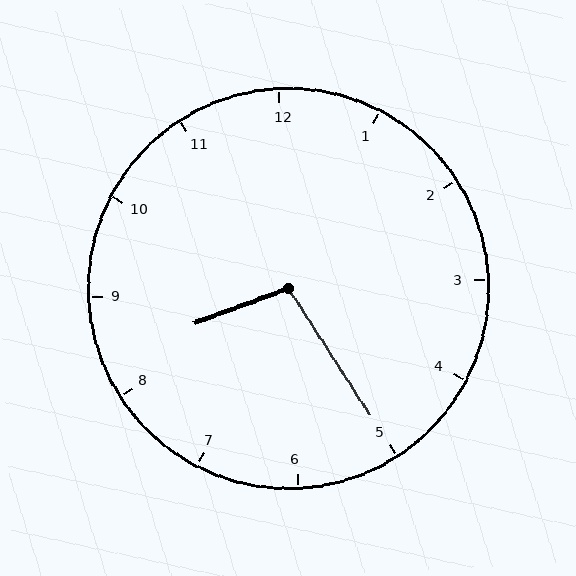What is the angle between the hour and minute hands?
Approximately 102 degrees.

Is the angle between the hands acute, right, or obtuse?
It is obtuse.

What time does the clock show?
8:25.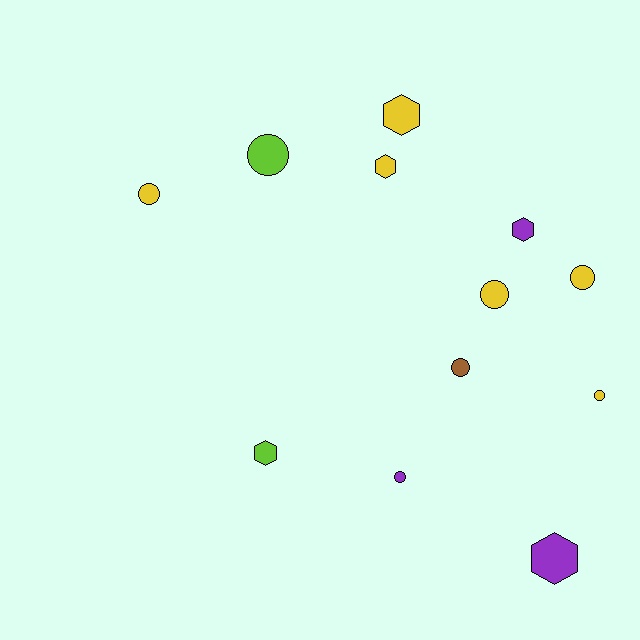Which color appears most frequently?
Yellow, with 6 objects.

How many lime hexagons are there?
There is 1 lime hexagon.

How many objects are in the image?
There are 12 objects.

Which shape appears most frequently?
Circle, with 7 objects.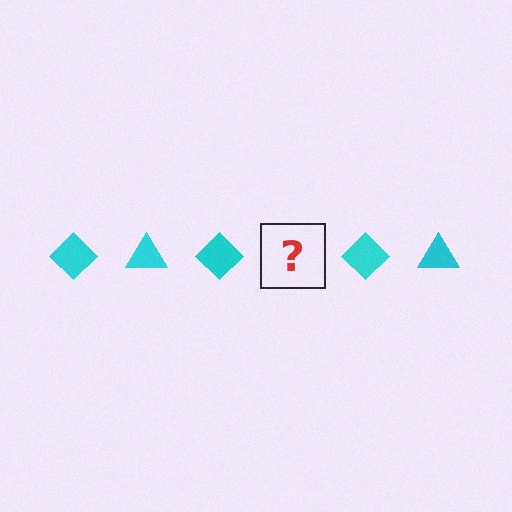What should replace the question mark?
The question mark should be replaced with a cyan triangle.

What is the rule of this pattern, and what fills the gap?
The rule is that the pattern cycles through diamond, triangle shapes in cyan. The gap should be filled with a cyan triangle.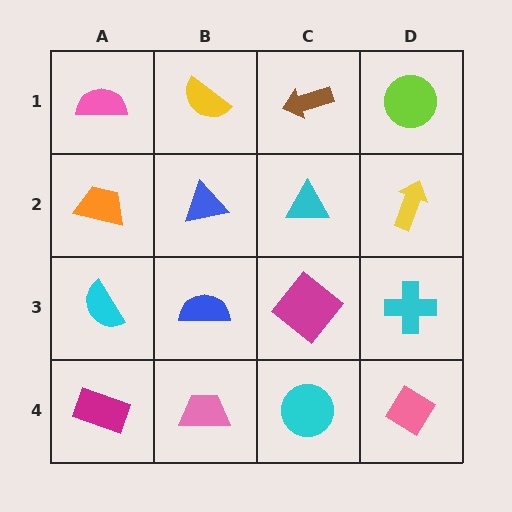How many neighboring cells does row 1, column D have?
2.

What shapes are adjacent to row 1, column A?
An orange trapezoid (row 2, column A), a yellow semicircle (row 1, column B).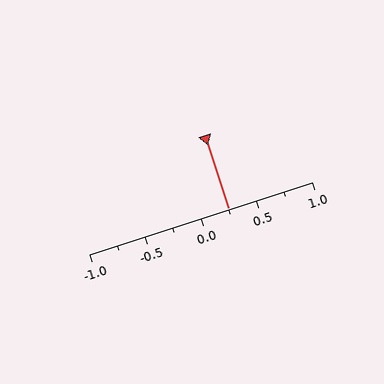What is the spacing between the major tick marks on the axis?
The major ticks are spaced 0.5 apart.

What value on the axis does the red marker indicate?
The marker indicates approximately 0.25.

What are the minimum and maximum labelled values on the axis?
The axis runs from -1.0 to 1.0.